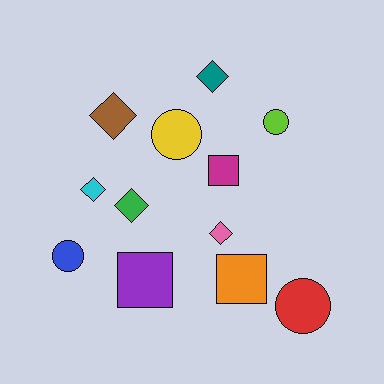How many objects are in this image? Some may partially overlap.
There are 12 objects.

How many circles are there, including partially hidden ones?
There are 4 circles.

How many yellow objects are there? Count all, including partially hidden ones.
There is 1 yellow object.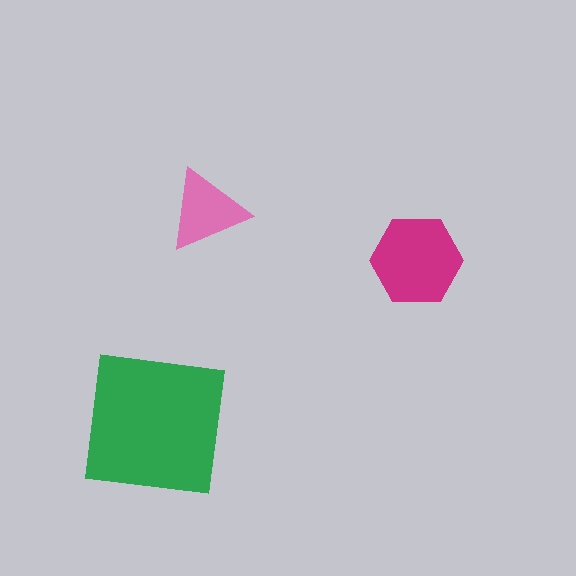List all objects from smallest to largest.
The pink triangle, the magenta hexagon, the green square.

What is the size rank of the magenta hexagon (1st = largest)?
2nd.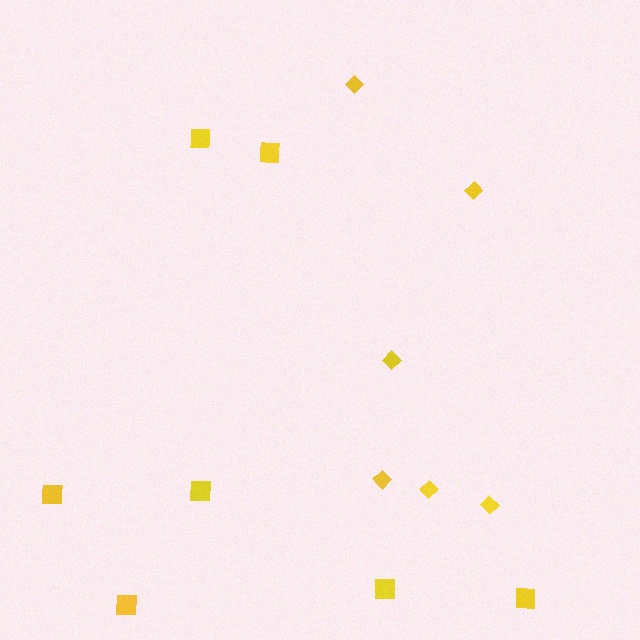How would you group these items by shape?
There are 2 groups: one group of diamonds (6) and one group of squares (7).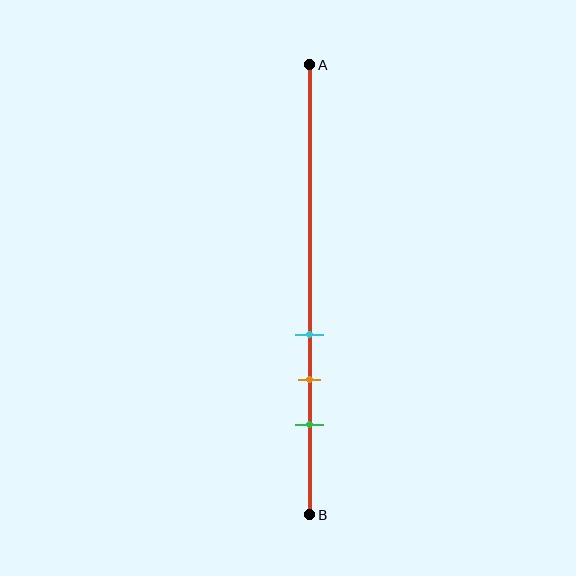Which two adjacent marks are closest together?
The cyan and orange marks are the closest adjacent pair.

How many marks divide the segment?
There are 3 marks dividing the segment.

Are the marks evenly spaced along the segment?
Yes, the marks are approximately evenly spaced.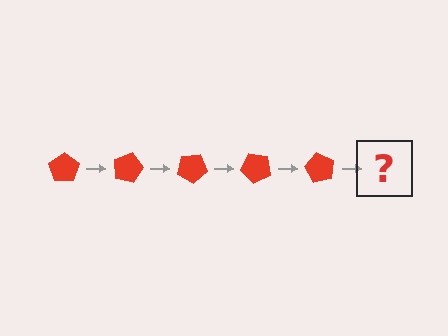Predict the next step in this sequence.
The next step is a red pentagon rotated 75 degrees.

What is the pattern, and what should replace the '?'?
The pattern is that the pentagon rotates 15 degrees each step. The '?' should be a red pentagon rotated 75 degrees.